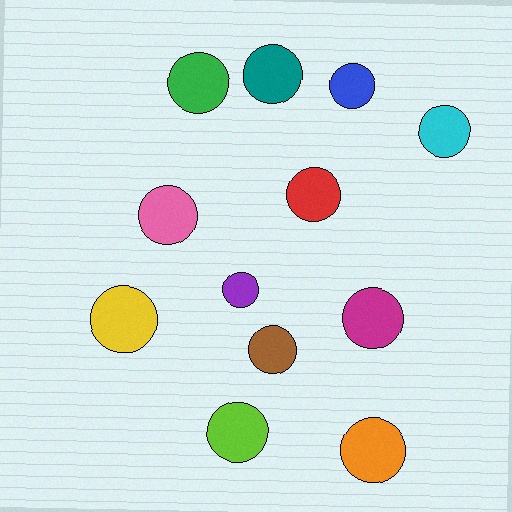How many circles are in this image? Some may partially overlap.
There are 12 circles.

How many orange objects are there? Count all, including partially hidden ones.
There is 1 orange object.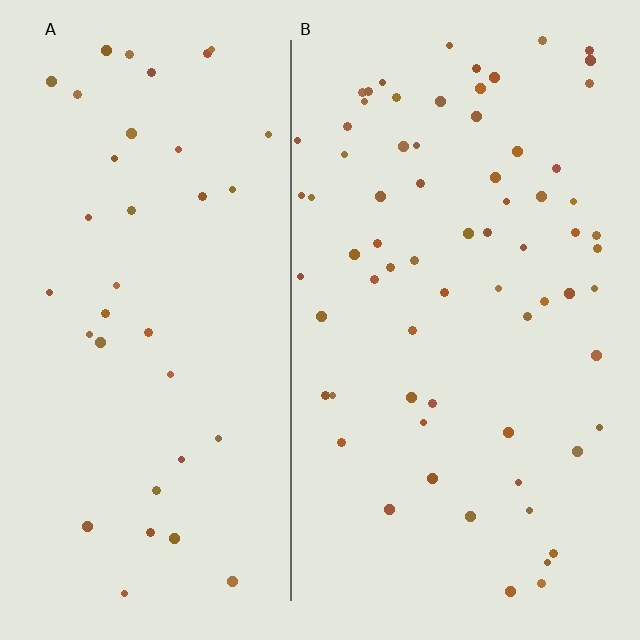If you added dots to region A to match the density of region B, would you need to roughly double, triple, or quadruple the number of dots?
Approximately double.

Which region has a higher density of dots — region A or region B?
B (the right).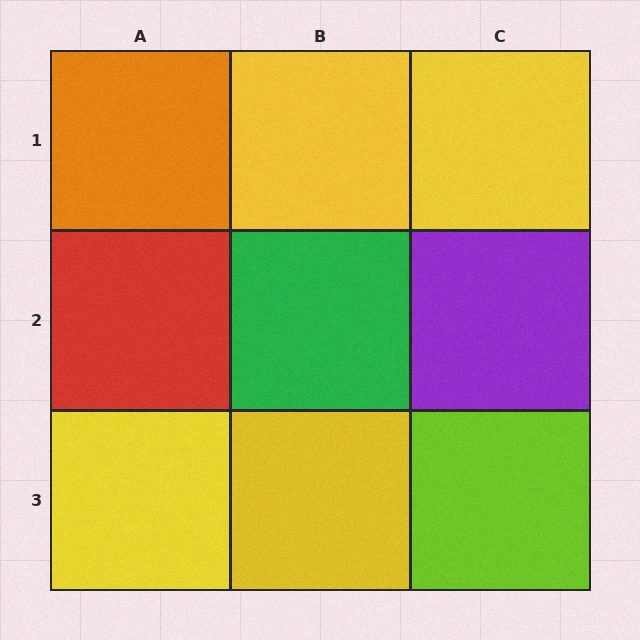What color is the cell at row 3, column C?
Lime.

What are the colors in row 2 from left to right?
Red, green, purple.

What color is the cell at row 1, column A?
Orange.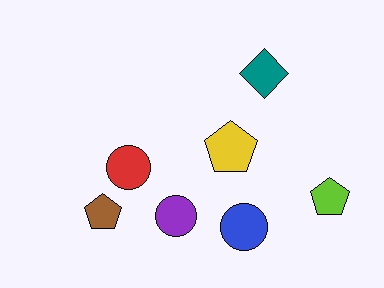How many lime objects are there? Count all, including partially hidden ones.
There is 1 lime object.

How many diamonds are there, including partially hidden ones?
There is 1 diamond.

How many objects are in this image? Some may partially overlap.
There are 7 objects.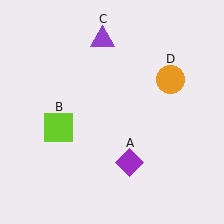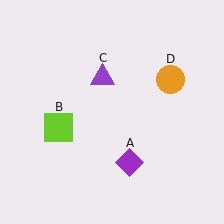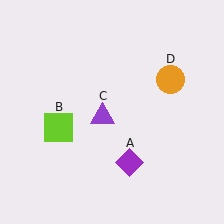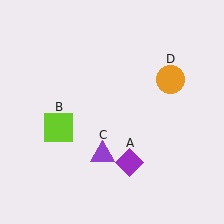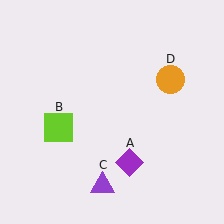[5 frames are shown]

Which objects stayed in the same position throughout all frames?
Purple diamond (object A) and lime square (object B) and orange circle (object D) remained stationary.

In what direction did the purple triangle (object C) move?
The purple triangle (object C) moved down.